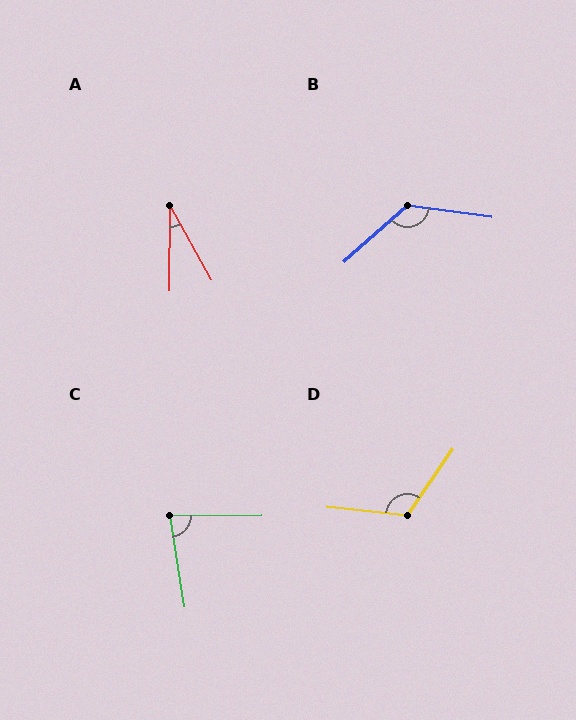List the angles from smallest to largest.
A (29°), C (81°), D (118°), B (130°).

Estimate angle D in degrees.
Approximately 118 degrees.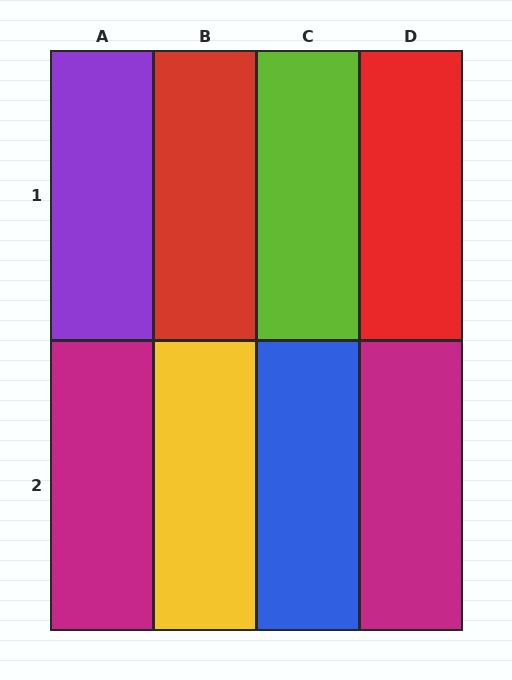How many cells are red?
2 cells are red.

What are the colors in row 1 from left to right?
Purple, red, lime, red.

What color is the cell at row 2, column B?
Yellow.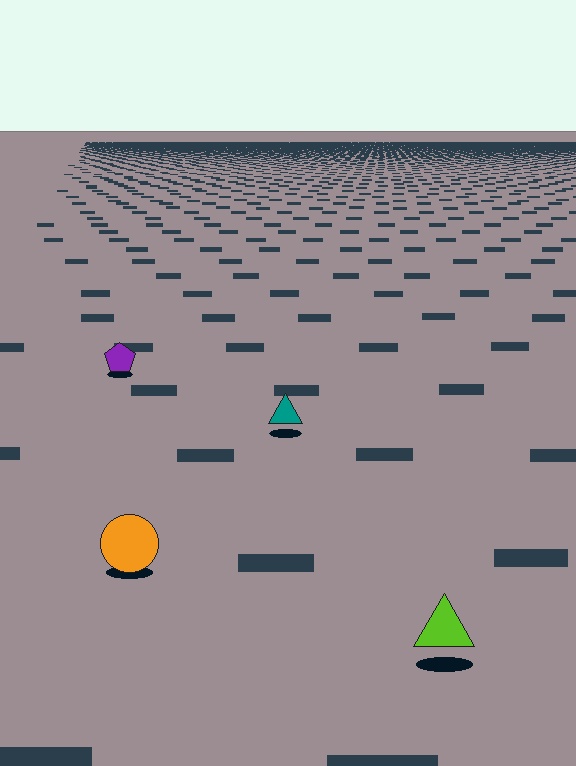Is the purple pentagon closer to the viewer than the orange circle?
No. The orange circle is closer — you can tell from the texture gradient: the ground texture is coarser near it.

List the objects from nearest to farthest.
From nearest to farthest: the lime triangle, the orange circle, the teal triangle, the purple pentagon.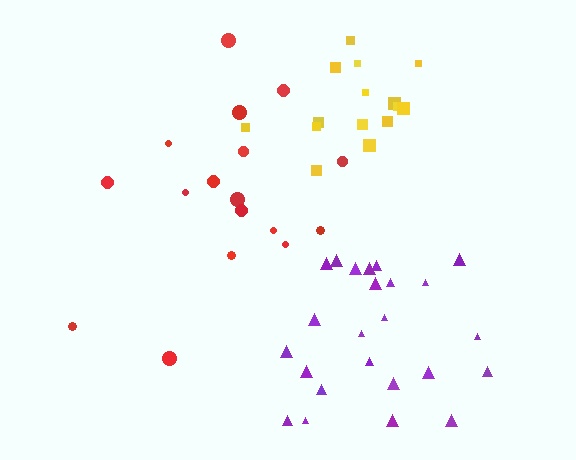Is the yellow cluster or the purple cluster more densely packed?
Purple.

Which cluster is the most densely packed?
Purple.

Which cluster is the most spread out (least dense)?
Red.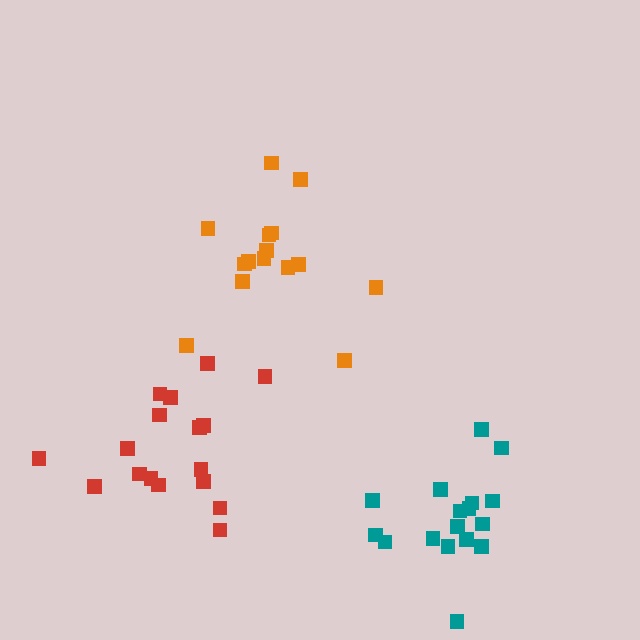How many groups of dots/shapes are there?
There are 3 groups.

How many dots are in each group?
Group 1: 17 dots, Group 2: 17 dots, Group 3: 15 dots (49 total).